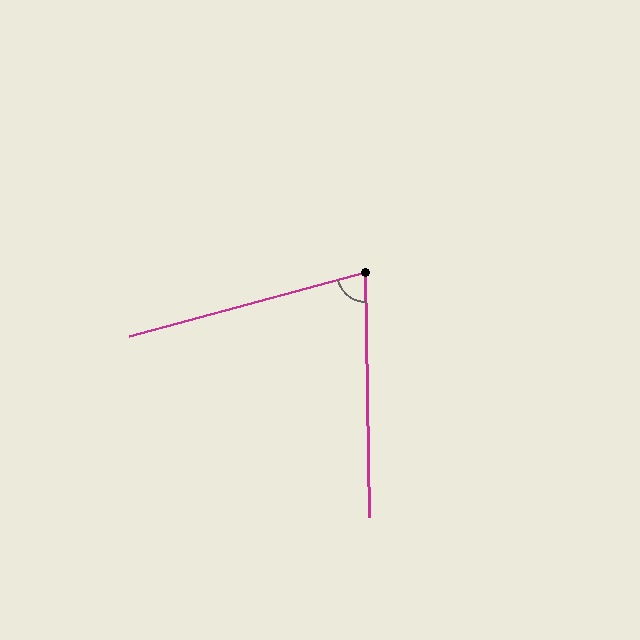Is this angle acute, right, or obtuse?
It is acute.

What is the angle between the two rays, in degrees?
Approximately 76 degrees.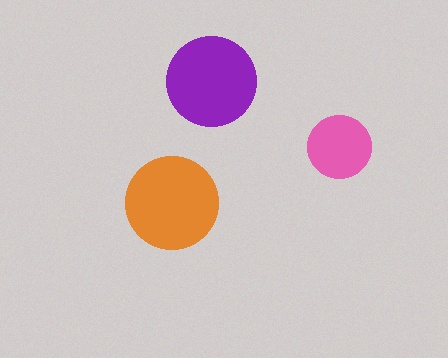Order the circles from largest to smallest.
the orange one, the purple one, the pink one.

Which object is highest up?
The purple circle is topmost.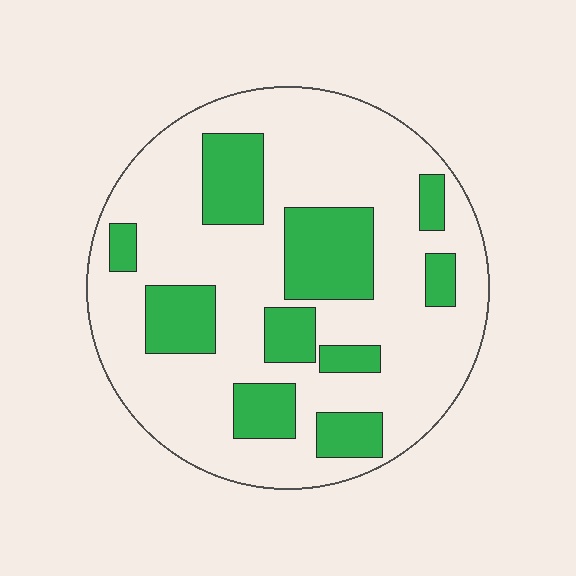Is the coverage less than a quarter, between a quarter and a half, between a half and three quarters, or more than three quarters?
Between a quarter and a half.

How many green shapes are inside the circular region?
10.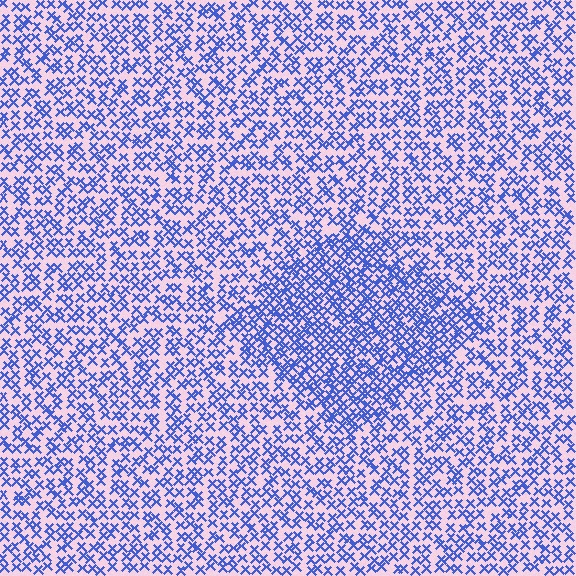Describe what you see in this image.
The image contains small blue elements arranged at two different densities. A diamond-shaped region is visible where the elements are more densely packed than the surrounding area.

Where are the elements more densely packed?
The elements are more densely packed inside the diamond boundary.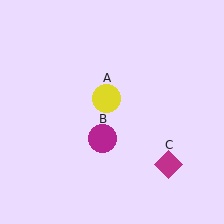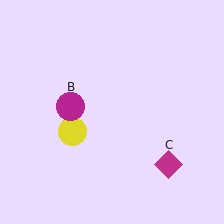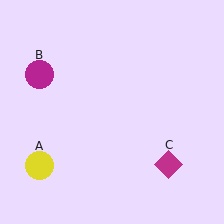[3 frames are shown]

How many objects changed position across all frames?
2 objects changed position: yellow circle (object A), magenta circle (object B).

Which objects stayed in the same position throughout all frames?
Magenta diamond (object C) remained stationary.